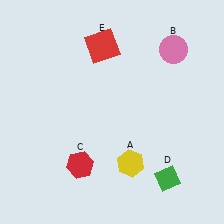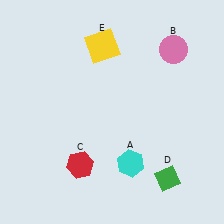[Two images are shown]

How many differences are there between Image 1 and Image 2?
There are 2 differences between the two images.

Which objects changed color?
A changed from yellow to cyan. E changed from red to yellow.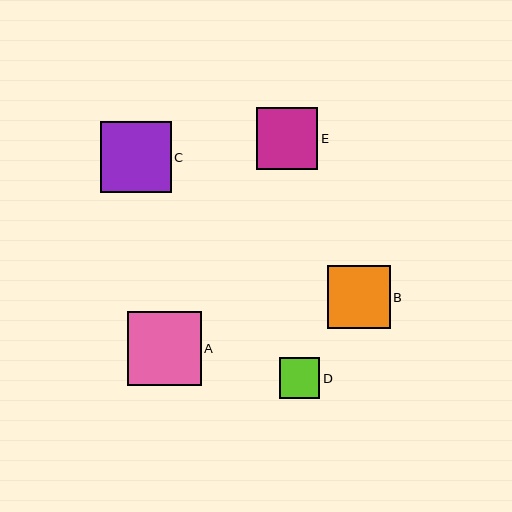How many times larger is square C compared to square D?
Square C is approximately 1.7 times the size of square D.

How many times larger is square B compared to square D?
Square B is approximately 1.5 times the size of square D.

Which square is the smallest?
Square D is the smallest with a size of approximately 41 pixels.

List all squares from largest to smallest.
From largest to smallest: A, C, B, E, D.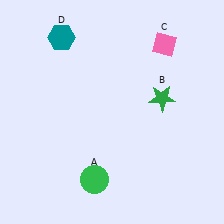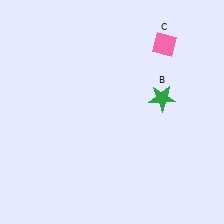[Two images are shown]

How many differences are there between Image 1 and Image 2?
There are 2 differences between the two images.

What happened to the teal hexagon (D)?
The teal hexagon (D) was removed in Image 2. It was in the top-left area of Image 1.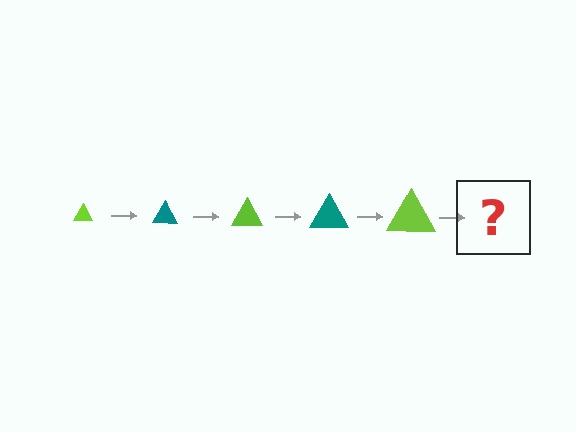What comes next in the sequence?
The next element should be a teal triangle, larger than the previous one.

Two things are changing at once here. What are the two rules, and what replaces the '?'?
The two rules are that the triangle grows larger each step and the color cycles through lime and teal. The '?' should be a teal triangle, larger than the previous one.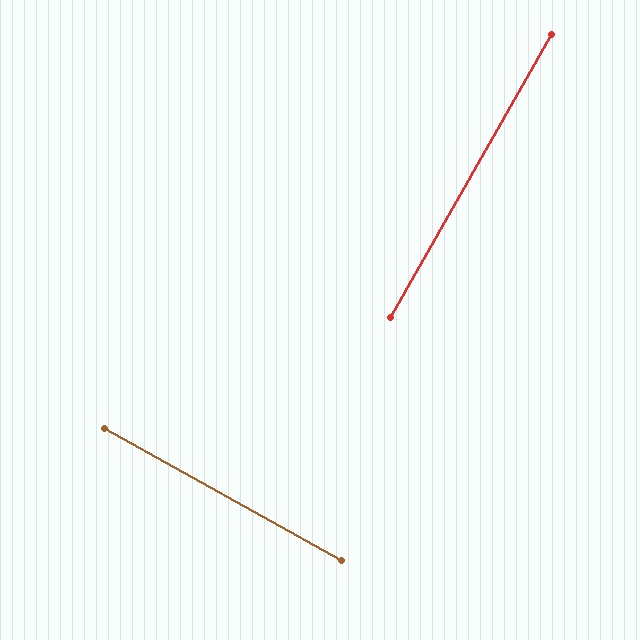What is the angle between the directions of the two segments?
Approximately 89 degrees.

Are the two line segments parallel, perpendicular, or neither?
Perpendicular — they meet at approximately 89°.